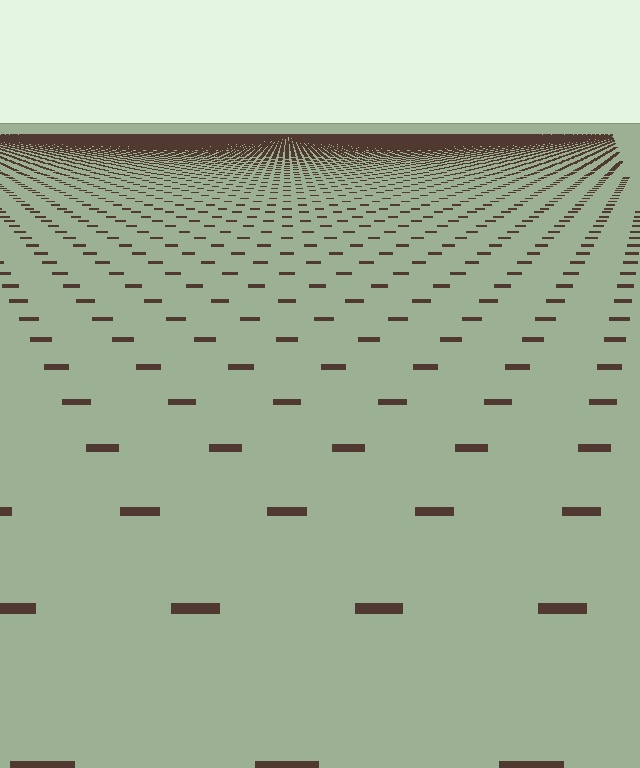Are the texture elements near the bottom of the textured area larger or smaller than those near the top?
Larger. Near the bottom, elements are closer to the viewer and appear at a bigger on-screen size.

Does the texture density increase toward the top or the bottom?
Density increases toward the top.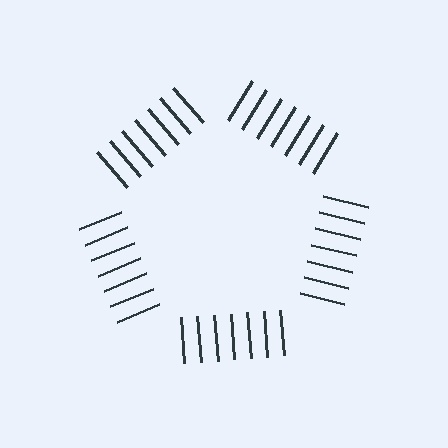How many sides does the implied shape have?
5 sides — the line-ends trace a pentagon.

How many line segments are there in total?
35 — 7 along each of the 5 edges.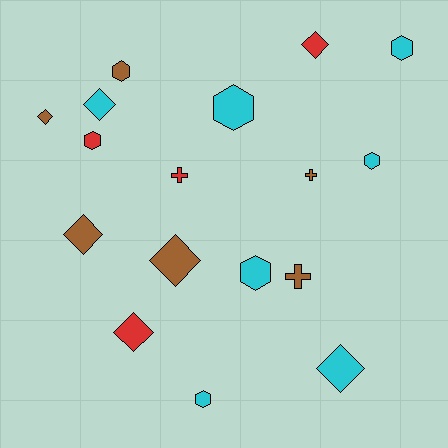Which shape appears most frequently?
Diamond, with 7 objects.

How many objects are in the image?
There are 17 objects.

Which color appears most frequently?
Cyan, with 7 objects.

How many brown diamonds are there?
There are 3 brown diamonds.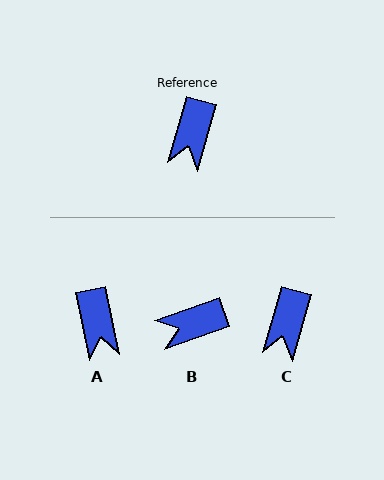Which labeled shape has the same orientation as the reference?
C.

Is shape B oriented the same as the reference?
No, it is off by about 55 degrees.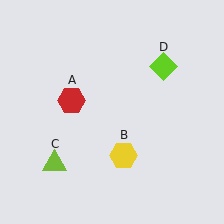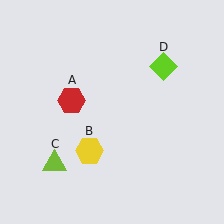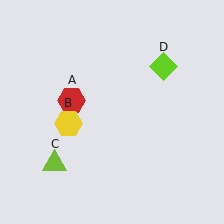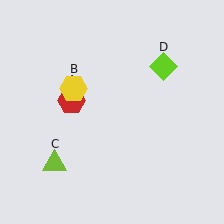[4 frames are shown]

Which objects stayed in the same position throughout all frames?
Red hexagon (object A) and lime triangle (object C) and lime diamond (object D) remained stationary.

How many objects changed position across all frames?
1 object changed position: yellow hexagon (object B).